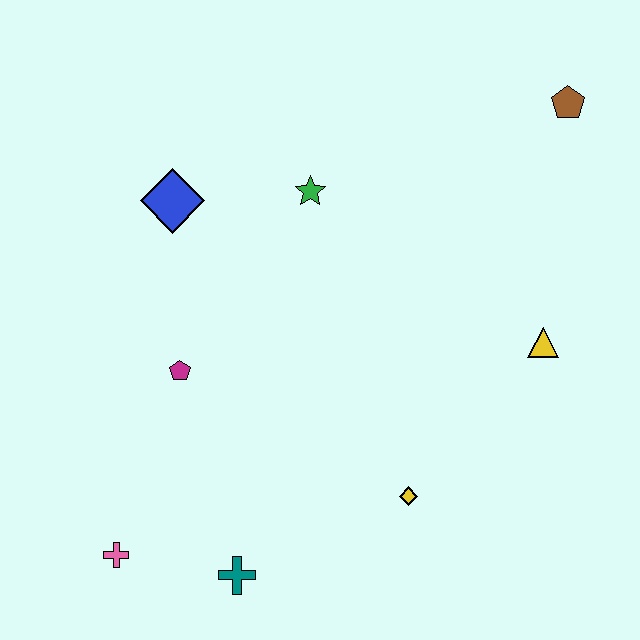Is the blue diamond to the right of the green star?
No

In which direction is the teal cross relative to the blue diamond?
The teal cross is below the blue diamond.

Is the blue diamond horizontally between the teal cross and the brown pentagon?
No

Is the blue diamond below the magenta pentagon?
No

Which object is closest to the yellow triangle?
The yellow diamond is closest to the yellow triangle.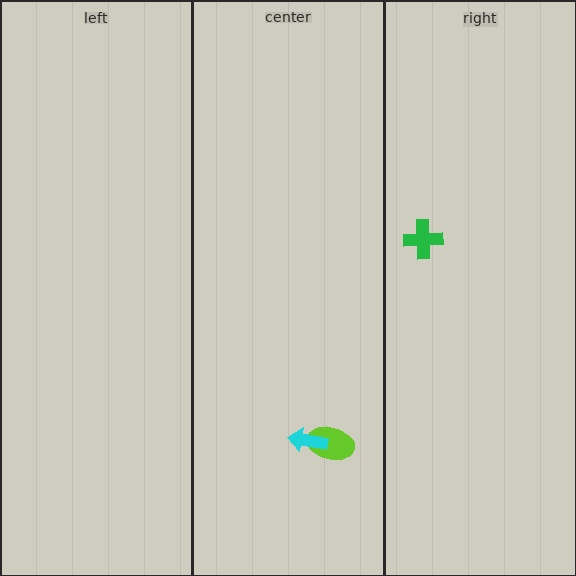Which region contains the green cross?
The right region.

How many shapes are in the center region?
2.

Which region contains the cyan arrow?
The center region.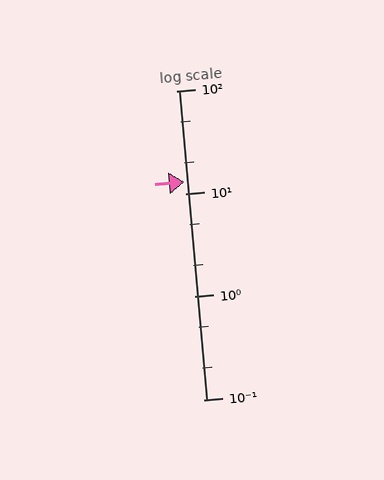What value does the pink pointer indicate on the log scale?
The pointer indicates approximately 13.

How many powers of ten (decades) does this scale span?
The scale spans 3 decades, from 0.1 to 100.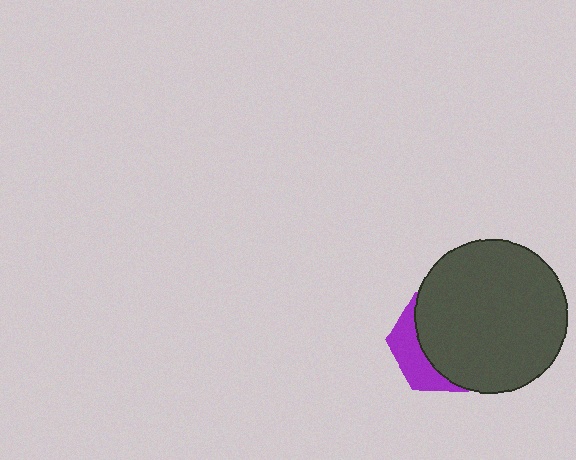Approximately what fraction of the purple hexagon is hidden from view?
Roughly 69% of the purple hexagon is hidden behind the dark gray circle.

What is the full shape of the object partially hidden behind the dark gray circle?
The partially hidden object is a purple hexagon.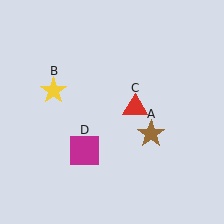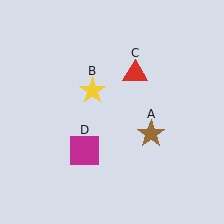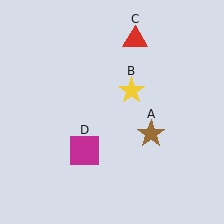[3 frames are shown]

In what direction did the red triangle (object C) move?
The red triangle (object C) moved up.